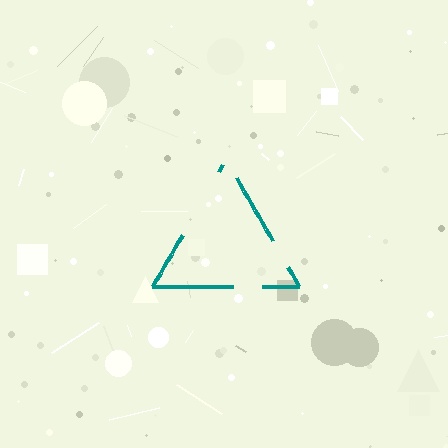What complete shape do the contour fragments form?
The contour fragments form a triangle.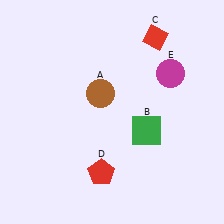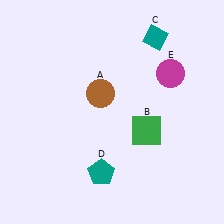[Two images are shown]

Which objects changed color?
C changed from red to teal. D changed from red to teal.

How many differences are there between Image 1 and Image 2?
There are 2 differences between the two images.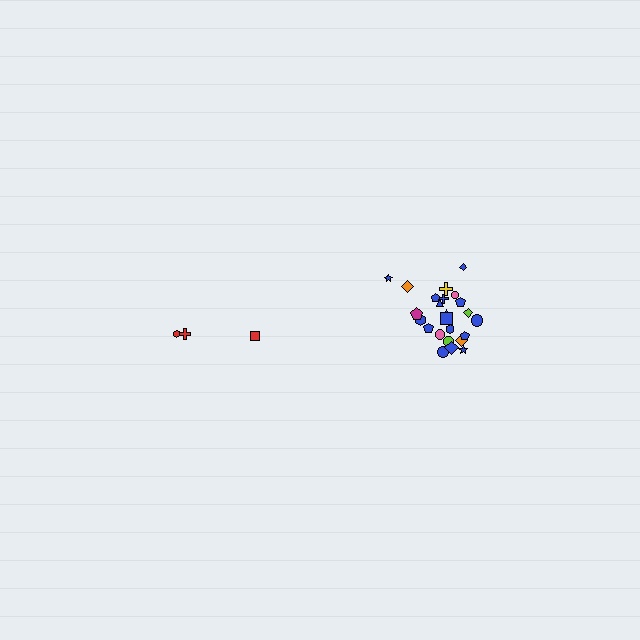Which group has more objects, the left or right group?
The right group.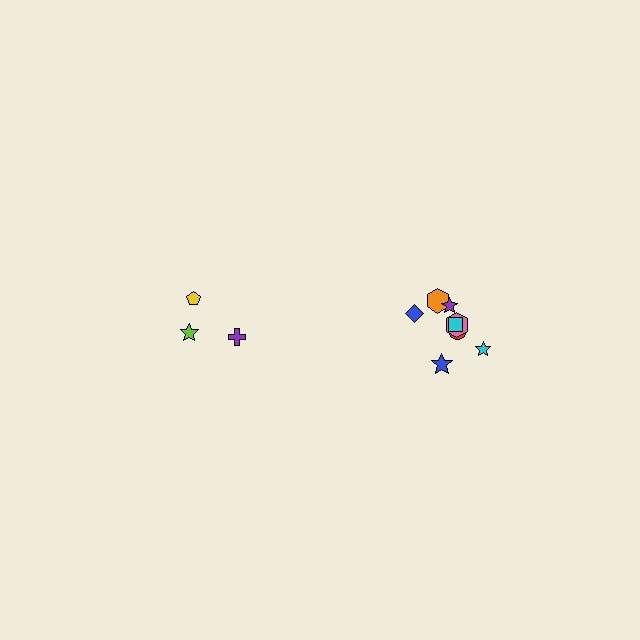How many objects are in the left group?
There are 3 objects.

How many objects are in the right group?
There are 8 objects.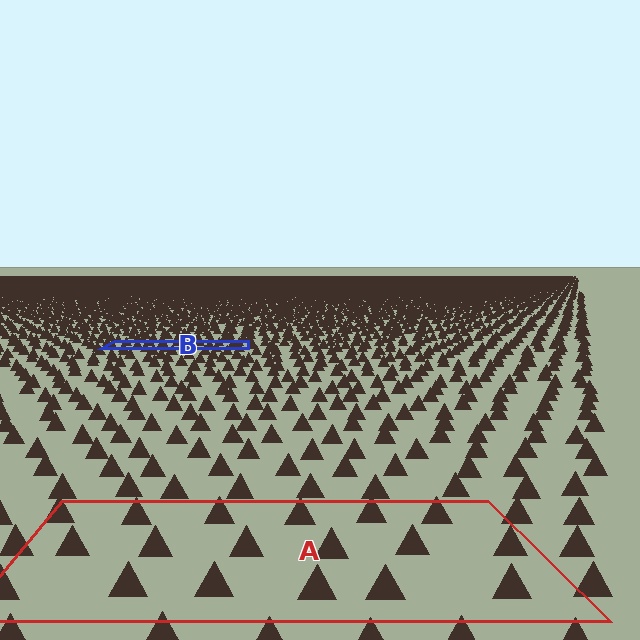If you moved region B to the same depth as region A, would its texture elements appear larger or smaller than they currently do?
They would appear larger. At a closer depth, the same texture elements are projected at a bigger on-screen size.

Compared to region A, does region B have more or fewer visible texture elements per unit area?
Region B has more texture elements per unit area — they are packed more densely because it is farther away.